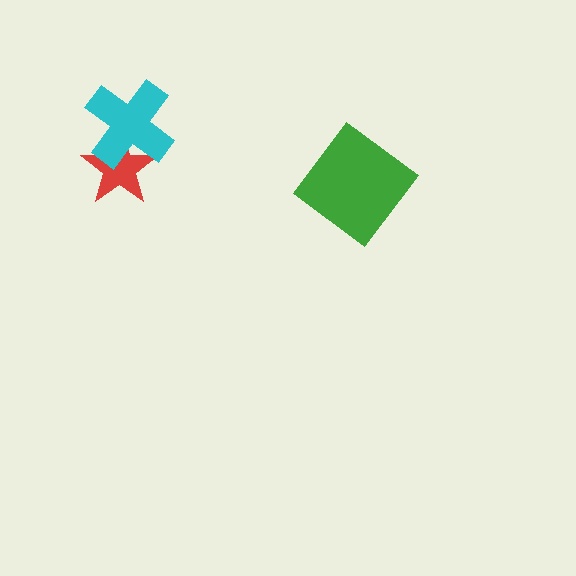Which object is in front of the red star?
The cyan cross is in front of the red star.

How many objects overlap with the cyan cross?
1 object overlaps with the cyan cross.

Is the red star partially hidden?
Yes, it is partially covered by another shape.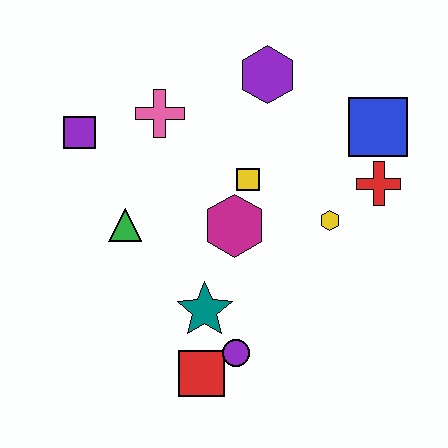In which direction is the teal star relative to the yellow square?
The teal star is below the yellow square.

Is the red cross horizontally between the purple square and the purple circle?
No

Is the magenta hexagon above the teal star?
Yes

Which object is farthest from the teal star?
The blue square is farthest from the teal star.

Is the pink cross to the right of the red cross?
No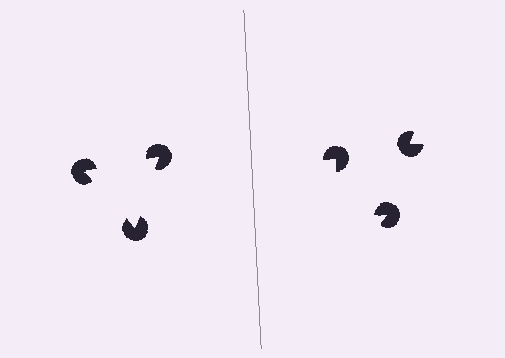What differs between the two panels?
The pac-man discs are positioned identically on both sides; only the wedge orientations differ. On the left they align to a triangle; on the right they are misaligned.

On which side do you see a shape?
An illusory triangle appears on the left side. On the right side the wedge cuts are rotated, so no coherent shape forms.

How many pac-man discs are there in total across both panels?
6 — 3 on each side.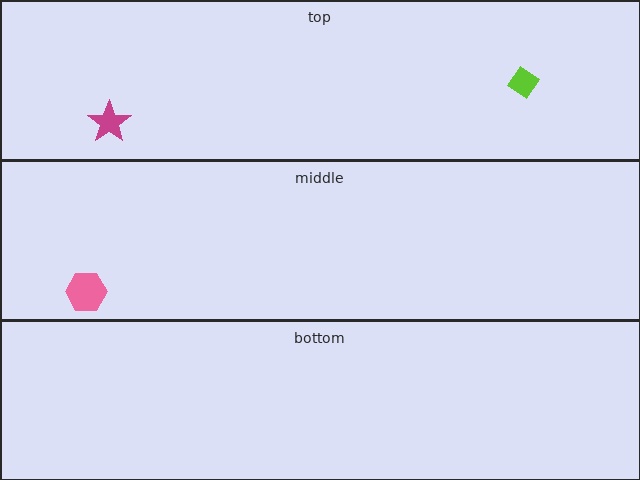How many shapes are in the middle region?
1.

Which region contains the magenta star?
The top region.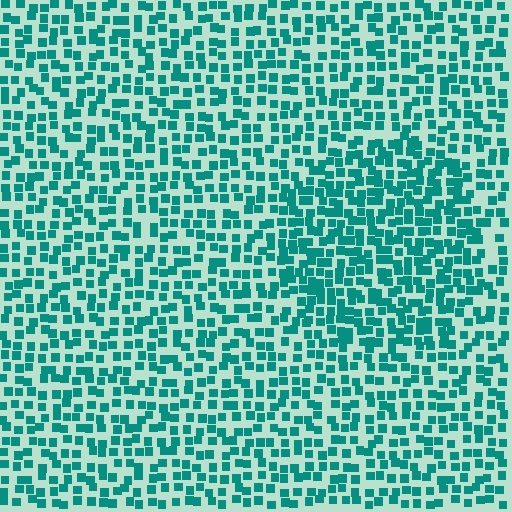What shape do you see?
I see a circle.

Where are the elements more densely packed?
The elements are more densely packed inside the circle boundary.